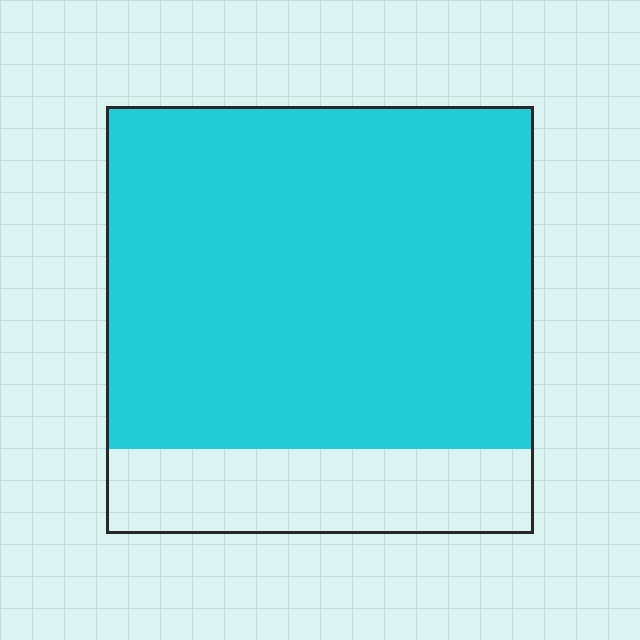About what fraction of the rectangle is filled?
About four fifths (4/5).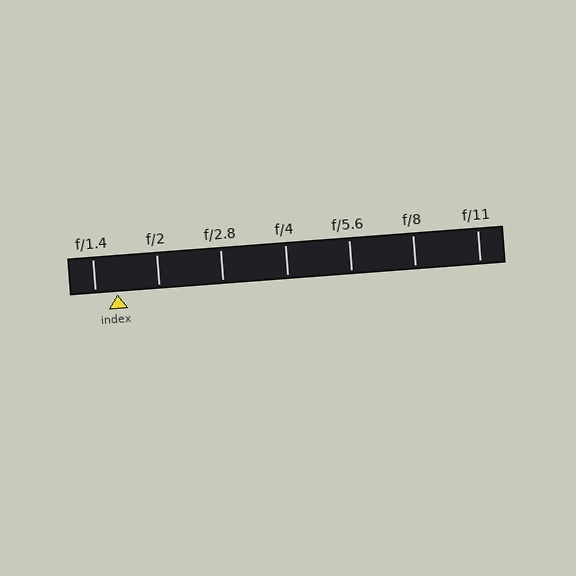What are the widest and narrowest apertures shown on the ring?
The widest aperture shown is f/1.4 and the narrowest is f/11.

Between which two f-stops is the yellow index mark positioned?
The index mark is between f/1.4 and f/2.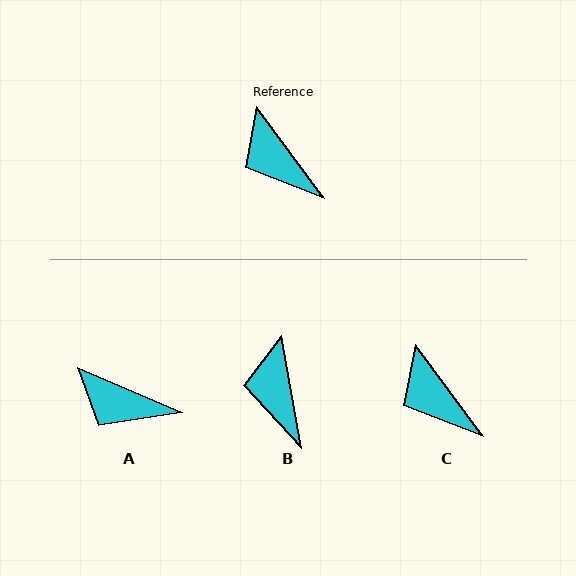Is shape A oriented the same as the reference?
No, it is off by about 30 degrees.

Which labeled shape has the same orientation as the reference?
C.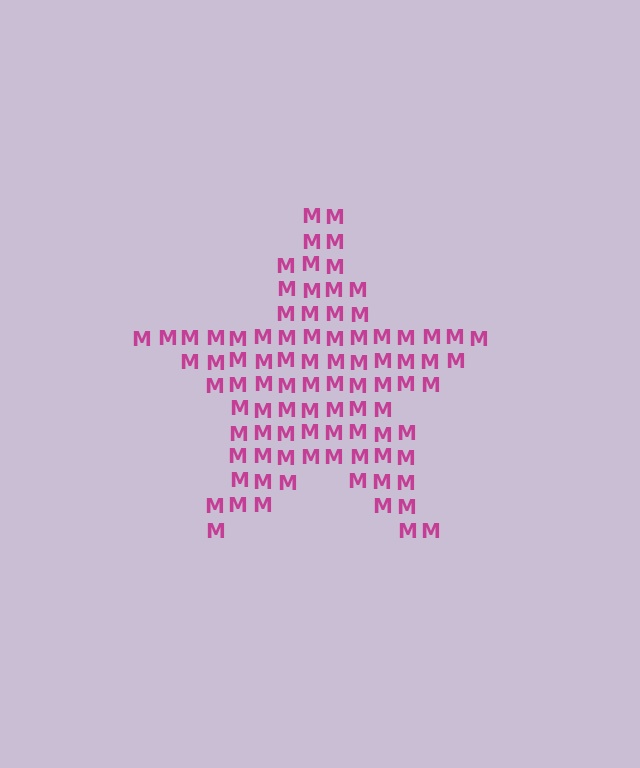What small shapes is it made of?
It is made of small letter M's.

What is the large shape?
The large shape is a star.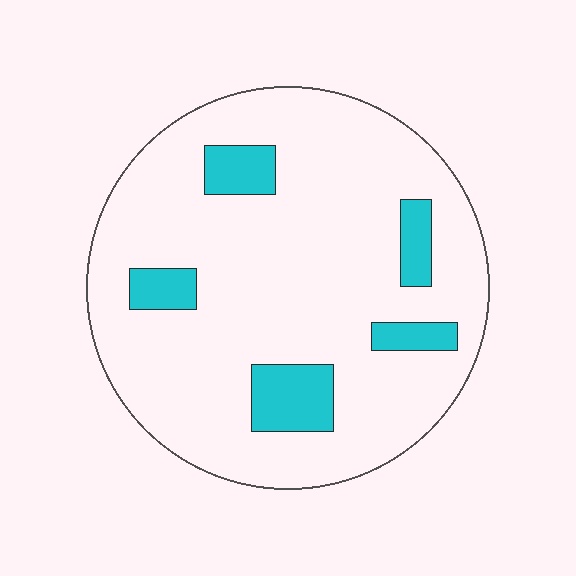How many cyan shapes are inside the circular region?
5.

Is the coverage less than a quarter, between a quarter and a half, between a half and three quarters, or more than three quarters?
Less than a quarter.